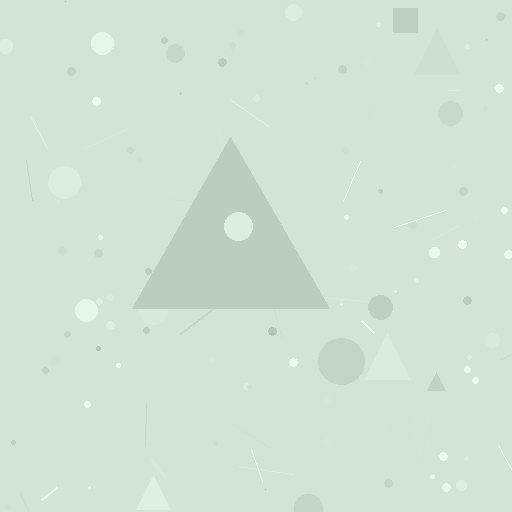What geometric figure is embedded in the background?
A triangle is embedded in the background.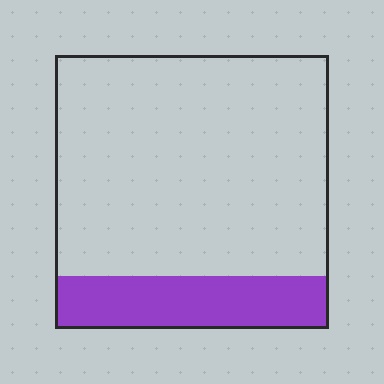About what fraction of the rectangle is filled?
About one fifth (1/5).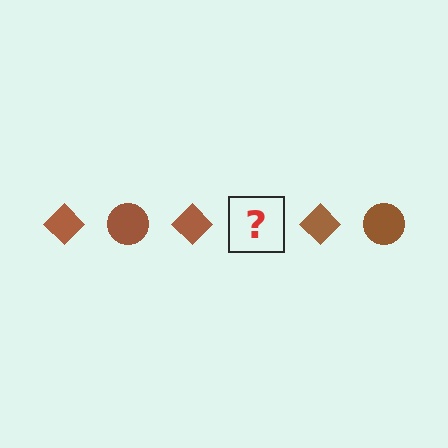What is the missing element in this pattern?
The missing element is a brown circle.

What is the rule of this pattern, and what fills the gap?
The rule is that the pattern cycles through diamond, circle shapes in brown. The gap should be filled with a brown circle.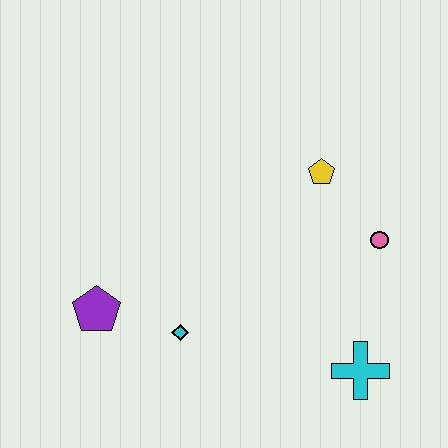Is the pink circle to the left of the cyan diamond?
No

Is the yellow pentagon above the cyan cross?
Yes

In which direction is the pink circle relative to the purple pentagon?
The pink circle is to the right of the purple pentagon.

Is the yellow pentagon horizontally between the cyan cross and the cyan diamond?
Yes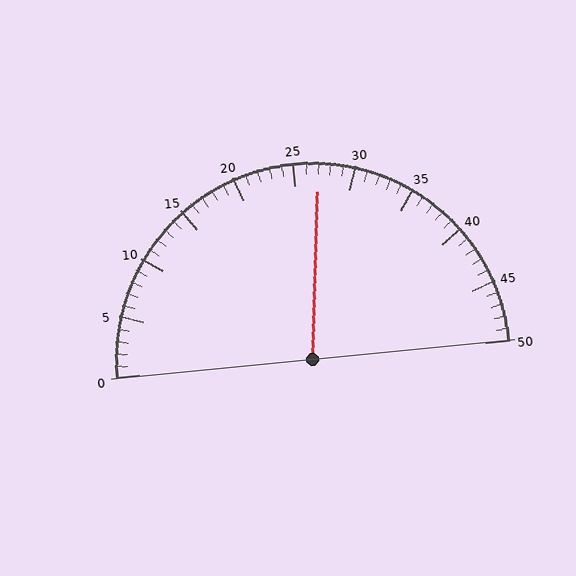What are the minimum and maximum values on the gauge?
The gauge ranges from 0 to 50.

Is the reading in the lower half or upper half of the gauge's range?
The reading is in the upper half of the range (0 to 50).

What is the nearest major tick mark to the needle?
The nearest major tick mark is 25.